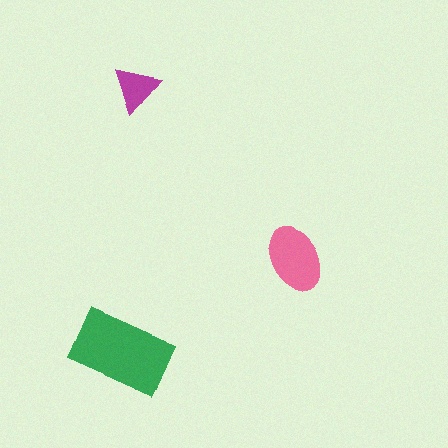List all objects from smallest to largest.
The magenta triangle, the pink ellipse, the green rectangle.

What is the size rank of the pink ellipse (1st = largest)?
2nd.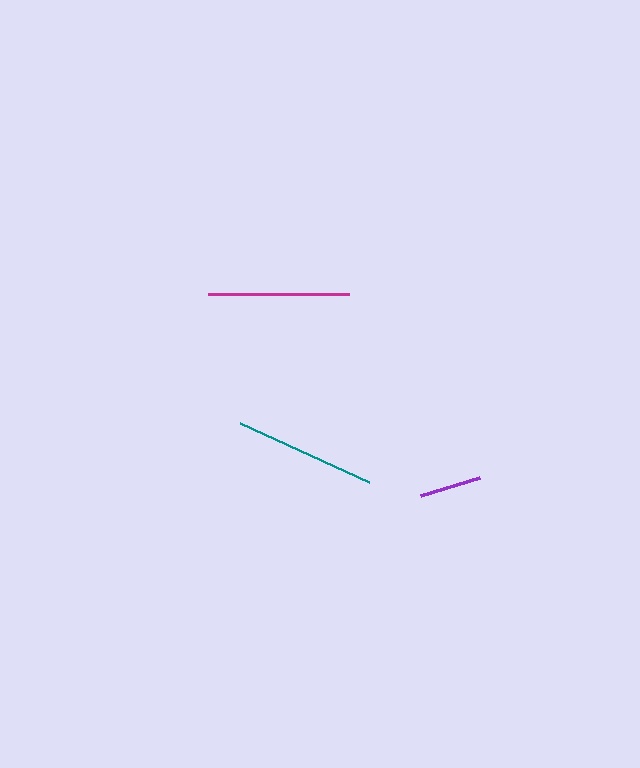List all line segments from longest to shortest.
From longest to shortest: teal, magenta, purple.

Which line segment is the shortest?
The purple line is the shortest at approximately 62 pixels.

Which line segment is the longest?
The teal line is the longest at approximately 142 pixels.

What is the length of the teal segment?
The teal segment is approximately 142 pixels long.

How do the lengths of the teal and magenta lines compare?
The teal and magenta lines are approximately the same length.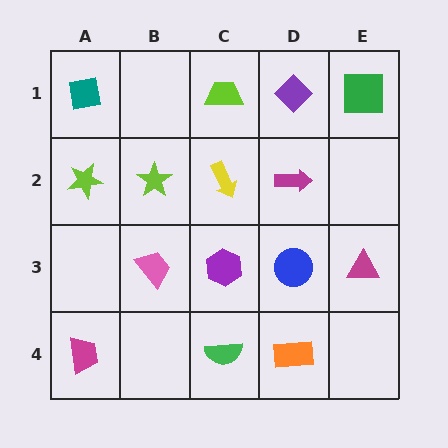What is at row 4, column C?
A green semicircle.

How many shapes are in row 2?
4 shapes.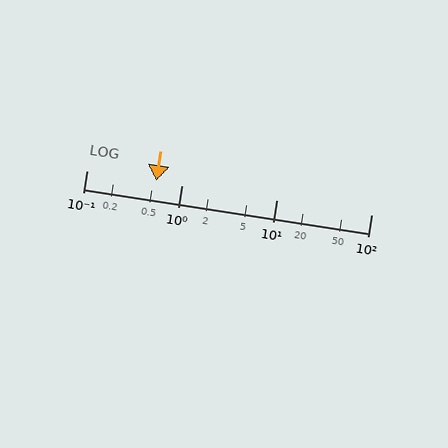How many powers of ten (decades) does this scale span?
The scale spans 3 decades, from 0.1 to 100.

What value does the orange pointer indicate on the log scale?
The pointer indicates approximately 0.54.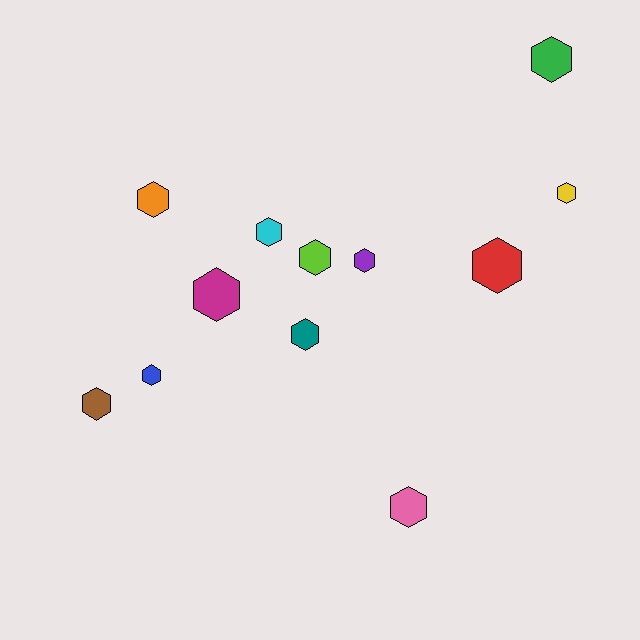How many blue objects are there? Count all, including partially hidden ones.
There is 1 blue object.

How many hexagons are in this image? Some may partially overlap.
There are 12 hexagons.